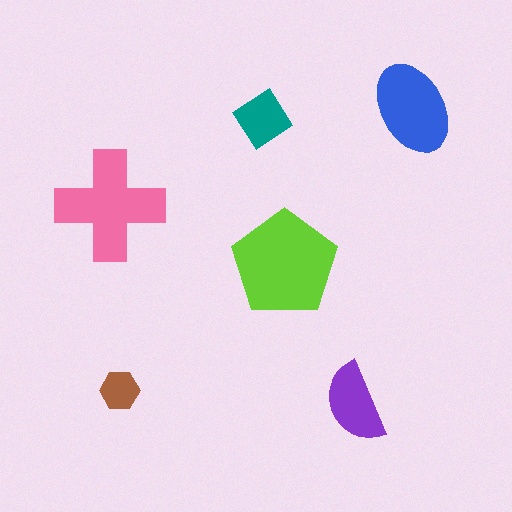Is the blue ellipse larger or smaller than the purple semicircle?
Larger.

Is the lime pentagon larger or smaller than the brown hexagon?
Larger.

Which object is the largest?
The lime pentagon.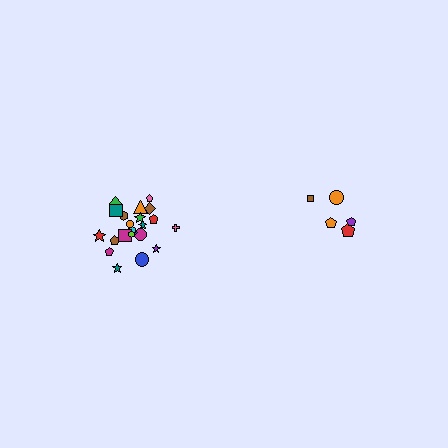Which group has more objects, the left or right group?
The left group.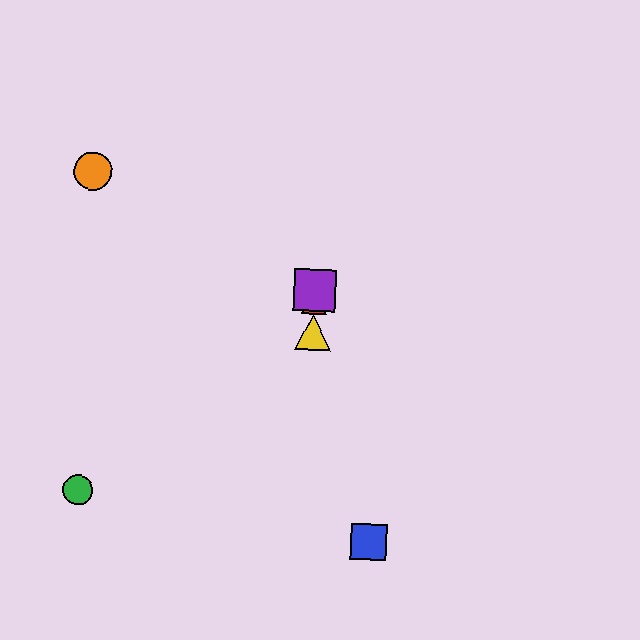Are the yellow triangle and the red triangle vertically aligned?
Yes, both are at x≈313.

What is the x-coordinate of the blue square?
The blue square is at x≈369.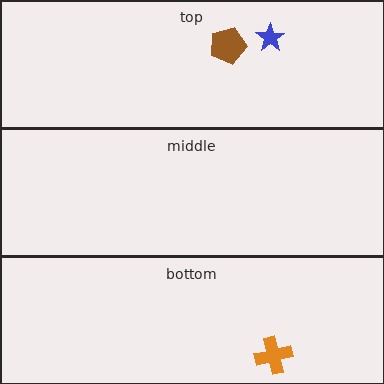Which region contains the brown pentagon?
The top region.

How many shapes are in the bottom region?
1.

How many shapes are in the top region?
2.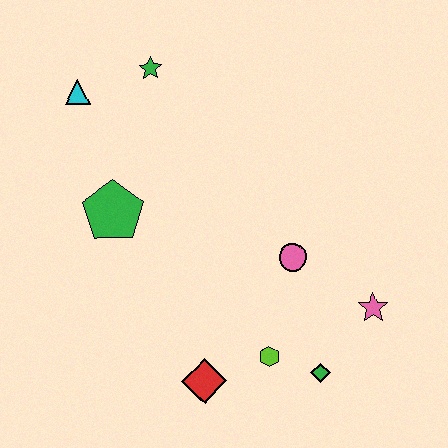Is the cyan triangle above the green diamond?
Yes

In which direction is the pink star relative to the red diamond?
The pink star is to the right of the red diamond.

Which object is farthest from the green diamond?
The cyan triangle is farthest from the green diamond.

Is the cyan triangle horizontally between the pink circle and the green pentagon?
No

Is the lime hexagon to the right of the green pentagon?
Yes